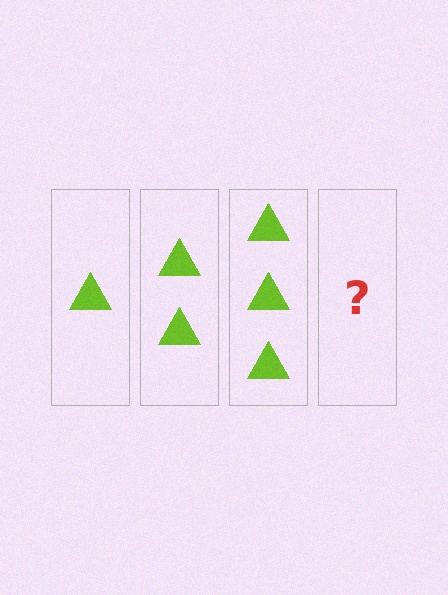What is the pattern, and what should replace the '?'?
The pattern is that each step adds one more triangle. The '?' should be 4 triangles.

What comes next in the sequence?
The next element should be 4 triangles.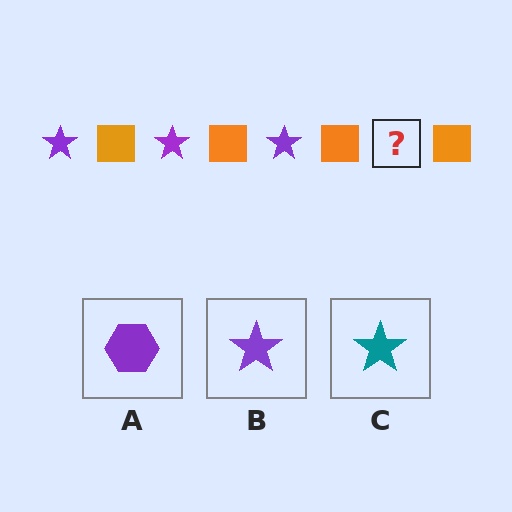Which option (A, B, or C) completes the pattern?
B.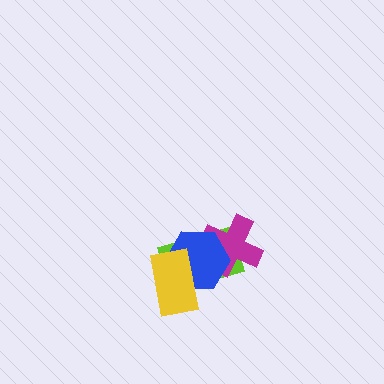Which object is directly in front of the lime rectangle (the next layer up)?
The magenta cross is directly in front of the lime rectangle.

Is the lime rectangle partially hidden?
Yes, it is partially covered by another shape.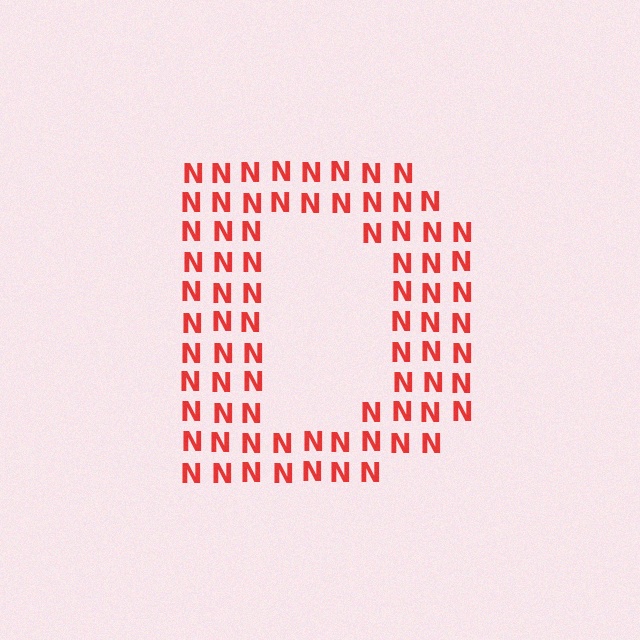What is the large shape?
The large shape is the letter D.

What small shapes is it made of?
It is made of small letter N's.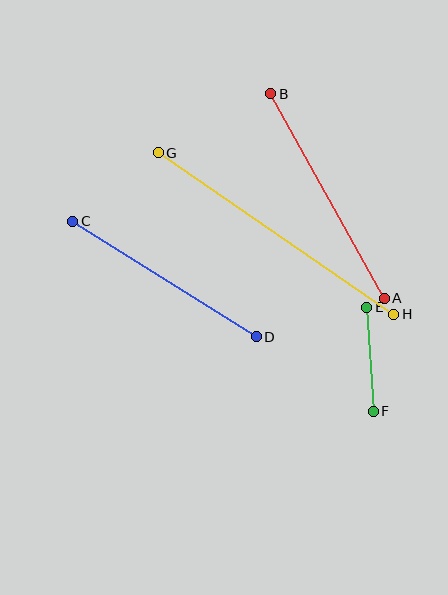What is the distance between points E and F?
The distance is approximately 104 pixels.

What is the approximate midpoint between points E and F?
The midpoint is at approximately (370, 359) pixels.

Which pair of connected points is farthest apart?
Points G and H are farthest apart.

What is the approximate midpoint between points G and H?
The midpoint is at approximately (276, 234) pixels.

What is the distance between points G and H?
The distance is approximately 285 pixels.